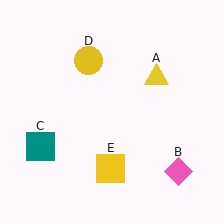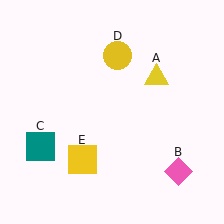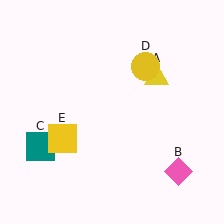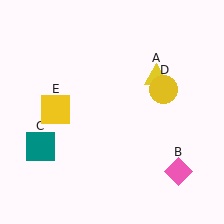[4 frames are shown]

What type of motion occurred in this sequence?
The yellow circle (object D), yellow square (object E) rotated clockwise around the center of the scene.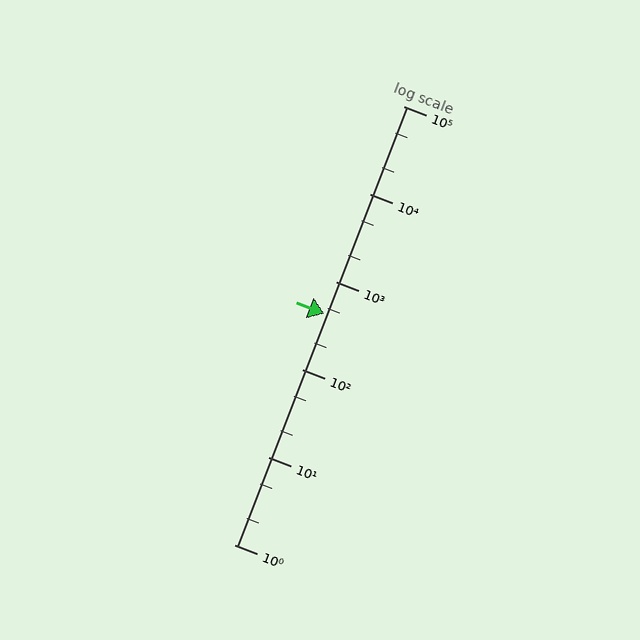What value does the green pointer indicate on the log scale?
The pointer indicates approximately 430.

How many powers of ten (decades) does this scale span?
The scale spans 5 decades, from 1 to 100000.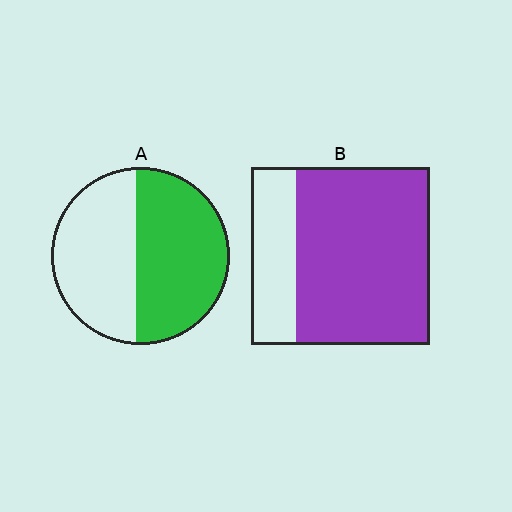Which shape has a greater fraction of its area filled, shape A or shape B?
Shape B.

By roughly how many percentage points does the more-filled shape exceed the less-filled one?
By roughly 20 percentage points (B over A).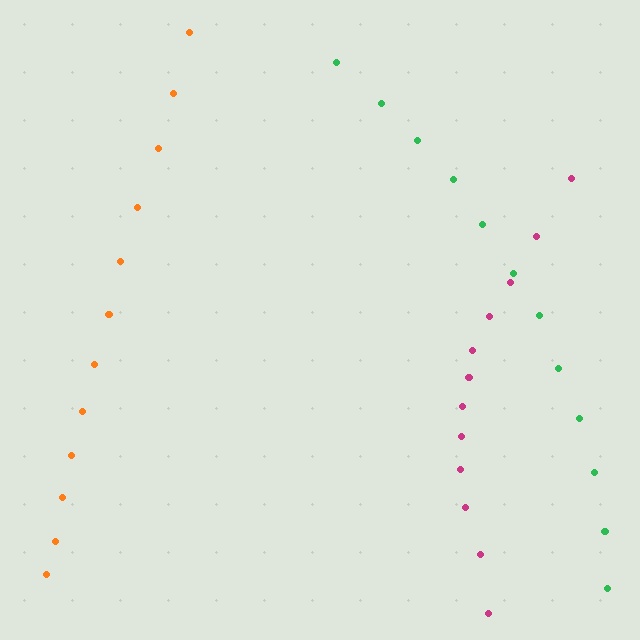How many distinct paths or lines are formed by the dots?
There are 3 distinct paths.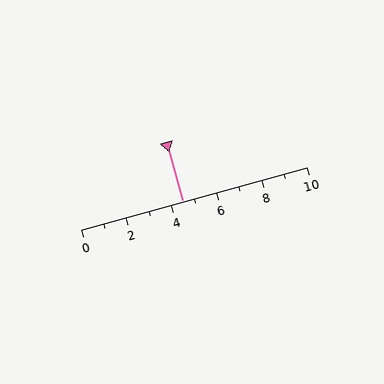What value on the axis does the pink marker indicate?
The marker indicates approximately 4.5.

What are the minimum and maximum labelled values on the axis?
The axis runs from 0 to 10.